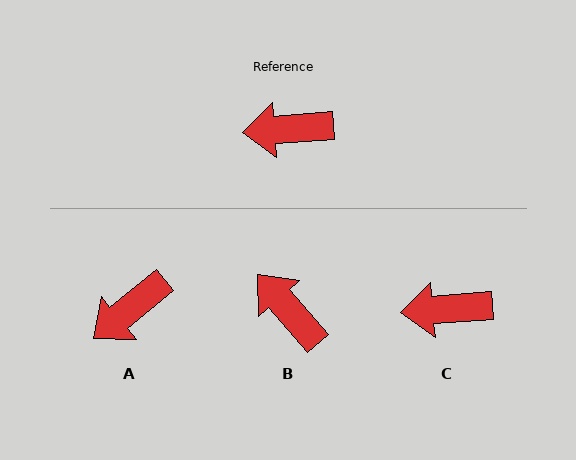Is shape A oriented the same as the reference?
No, it is off by about 35 degrees.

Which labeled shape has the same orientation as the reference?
C.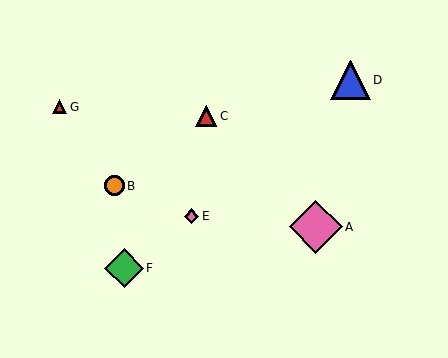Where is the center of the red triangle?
The center of the red triangle is at (60, 107).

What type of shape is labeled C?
Shape C is a red triangle.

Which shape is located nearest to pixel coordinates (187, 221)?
The pink diamond (labeled E) at (191, 216) is nearest to that location.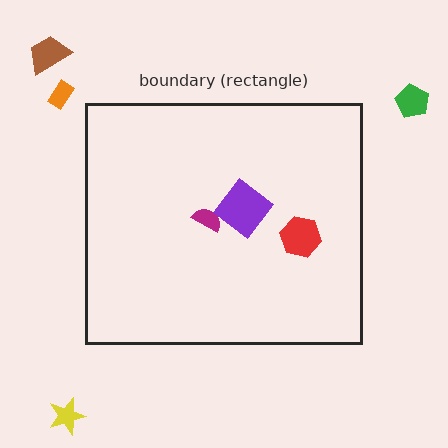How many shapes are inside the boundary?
3 inside, 4 outside.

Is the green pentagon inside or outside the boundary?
Outside.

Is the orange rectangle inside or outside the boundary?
Outside.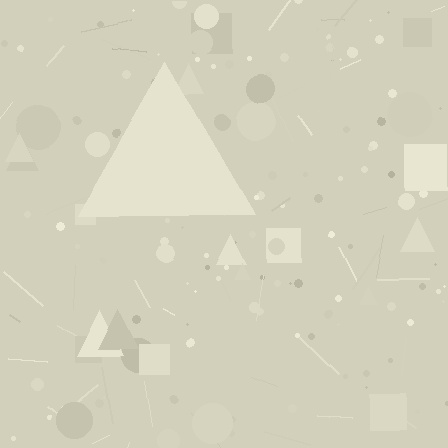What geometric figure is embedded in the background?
A triangle is embedded in the background.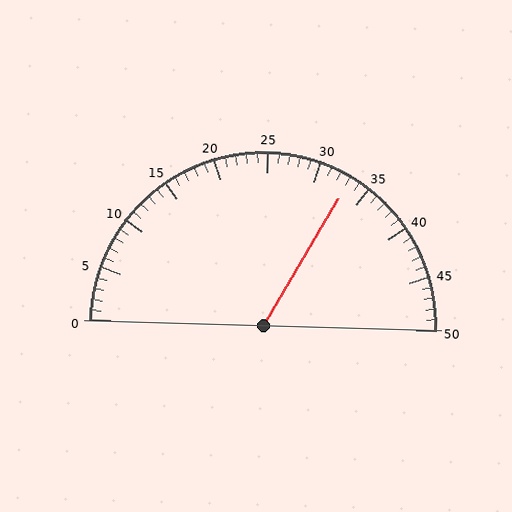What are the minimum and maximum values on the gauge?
The gauge ranges from 0 to 50.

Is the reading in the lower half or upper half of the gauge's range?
The reading is in the upper half of the range (0 to 50).